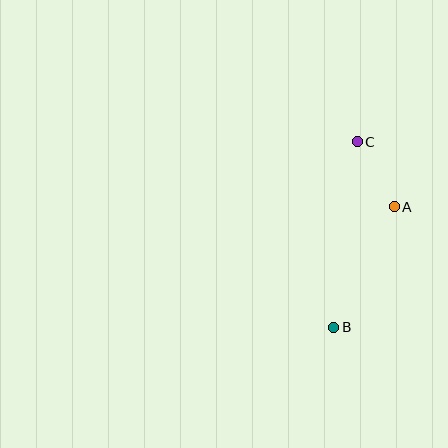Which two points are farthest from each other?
Points B and C are farthest from each other.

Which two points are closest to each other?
Points A and C are closest to each other.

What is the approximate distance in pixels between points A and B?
The distance between A and B is approximately 134 pixels.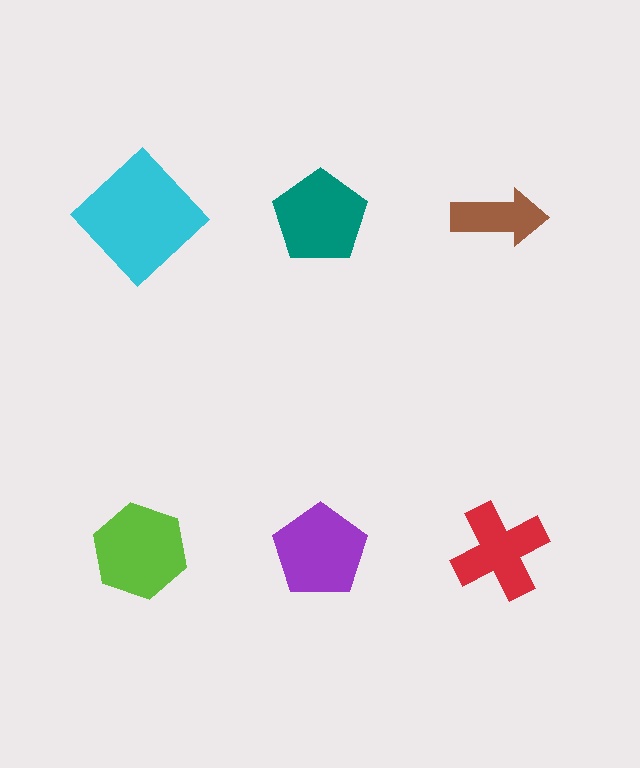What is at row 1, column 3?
A brown arrow.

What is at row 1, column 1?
A cyan diamond.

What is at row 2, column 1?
A lime hexagon.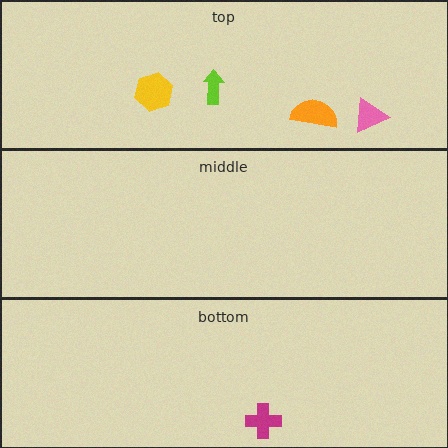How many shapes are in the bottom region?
1.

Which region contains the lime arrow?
The top region.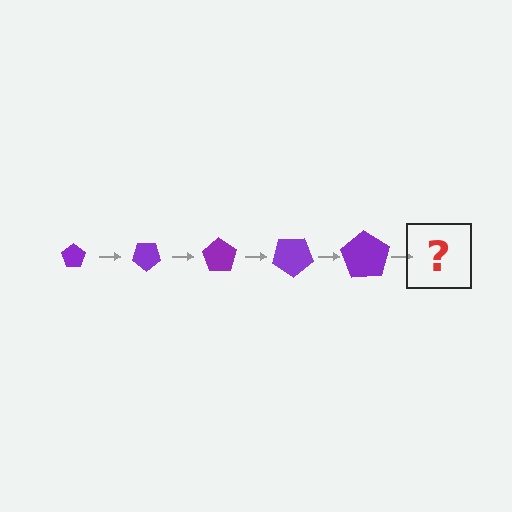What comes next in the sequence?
The next element should be a pentagon, larger than the previous one and rotated 175 degrees from the start.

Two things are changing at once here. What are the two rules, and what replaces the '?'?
The two rules are that the pentagon grows larger each step and it rotates 35 degrees each step. The '?' should be a pentagon, larger than the previous one and rotated 175 degrees from the start.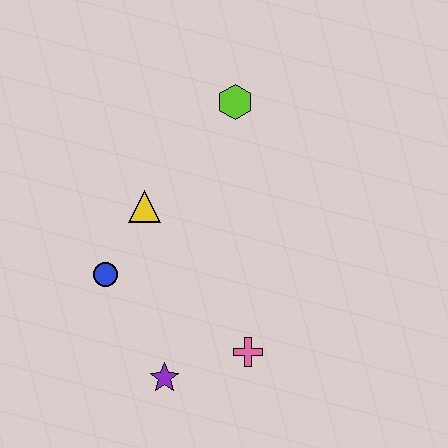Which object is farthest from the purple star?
The lime hexagon is farthest from the purple star.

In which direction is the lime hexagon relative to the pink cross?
The lime hexagon is above the pink cross.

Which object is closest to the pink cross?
The purple star is closest to the pink cross.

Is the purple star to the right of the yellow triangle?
Yes